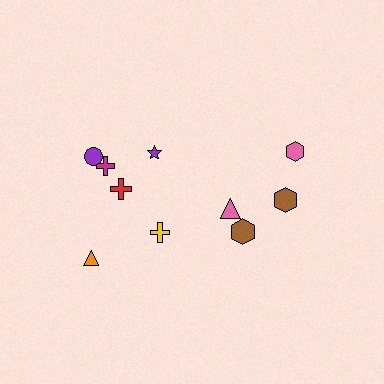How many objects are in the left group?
There are 6 objects.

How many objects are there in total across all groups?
There are 10 objects.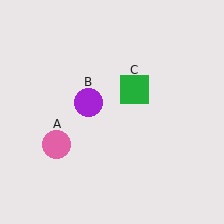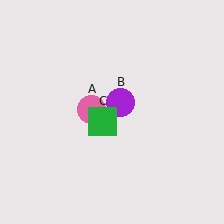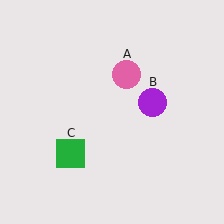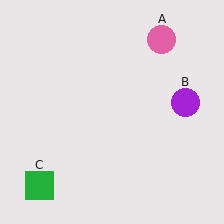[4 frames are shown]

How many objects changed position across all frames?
3 objects changed position: pink circle (object A), purple circle (object B), green square (object C).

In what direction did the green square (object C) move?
The green square (object C) moved down and to the left.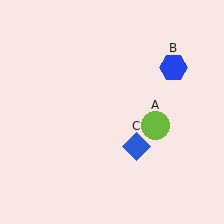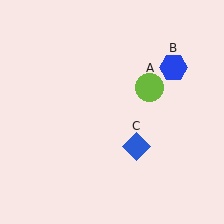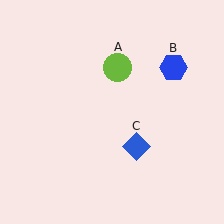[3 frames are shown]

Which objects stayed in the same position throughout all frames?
Blue hexagon (object B) and blue diamond (object C) remained stationary.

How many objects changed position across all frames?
1 object changed position: lime circle (object A).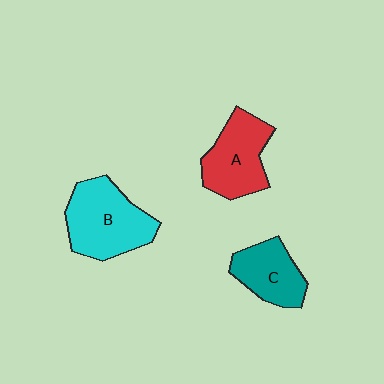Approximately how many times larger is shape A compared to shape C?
Approximately 1.2 times.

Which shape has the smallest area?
Shape C (teal).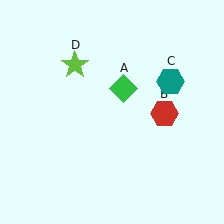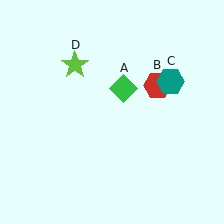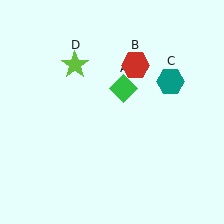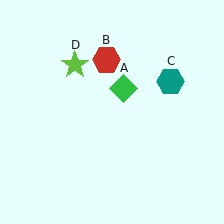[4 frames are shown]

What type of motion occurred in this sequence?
The red hexagon (object B) rotated counterclockwise around the center of the scene.